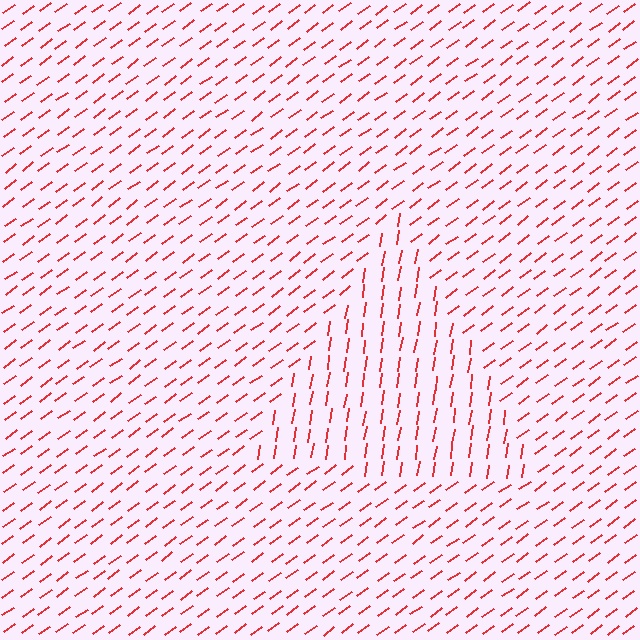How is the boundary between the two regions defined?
The boundary is defined purely by a change in line orientation (approximately 45 degrees difference). All lines are the same color and thickness.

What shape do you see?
I see a triangle.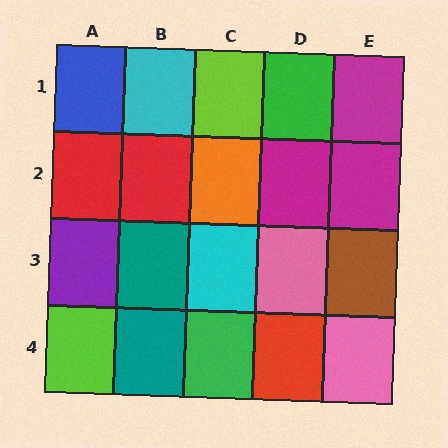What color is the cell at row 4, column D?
Red.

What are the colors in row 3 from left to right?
Purple, teal, cyan, pink, brown.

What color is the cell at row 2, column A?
Red.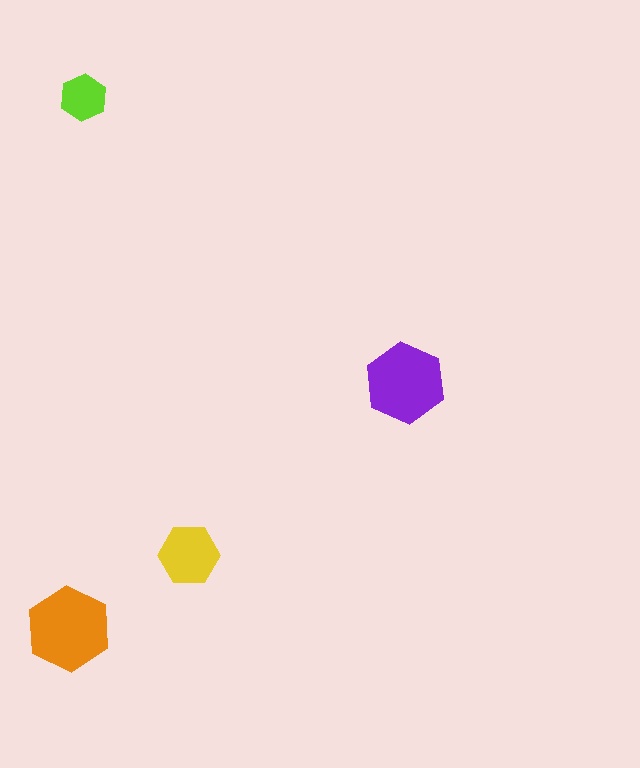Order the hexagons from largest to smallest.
the orange one, the purple one, the yellow one, the lime one.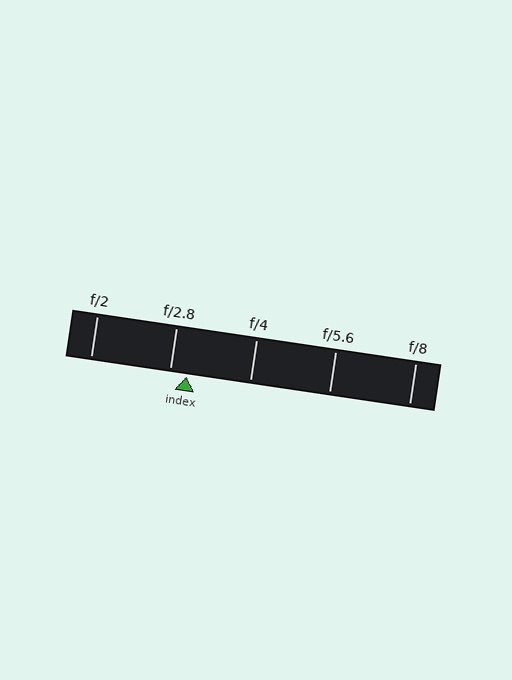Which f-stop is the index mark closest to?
The index mark is closest to f/2.8.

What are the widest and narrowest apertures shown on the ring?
The widest aperture shown is f/2 and the narrowest is f/8.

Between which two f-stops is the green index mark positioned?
The index mark is between f/2.8 and f/4.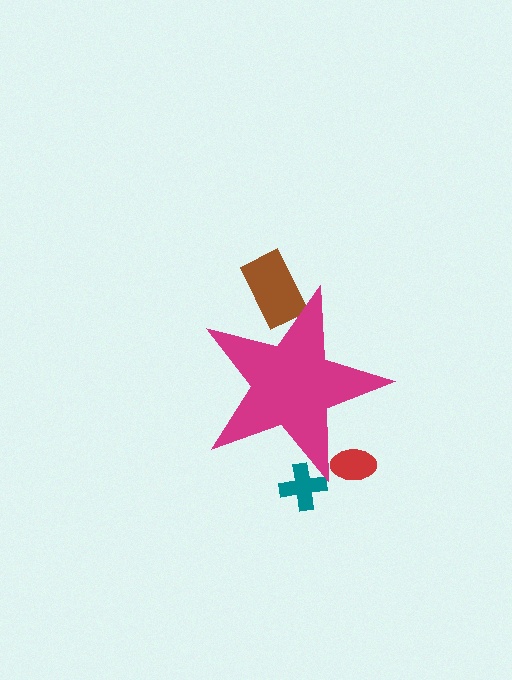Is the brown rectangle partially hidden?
Yes, the brown rectangle is partially hidden behind the magenta star.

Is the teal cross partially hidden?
Yes, the teal cross is partially hidden behind the magenta star.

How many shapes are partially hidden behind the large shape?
3 shapes are partially hidden.